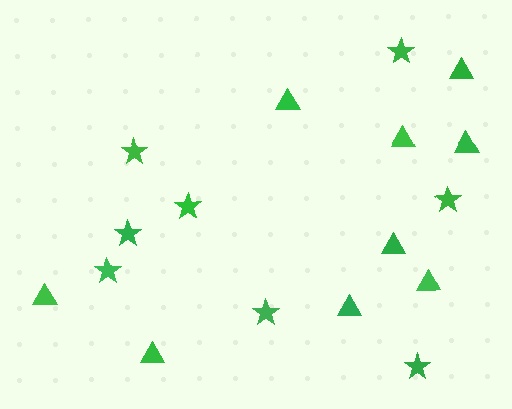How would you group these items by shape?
There are 2 groups: one group of stars (8) and one group of triangles (9).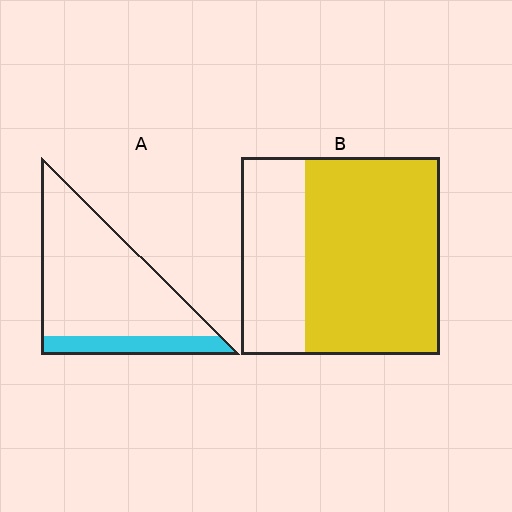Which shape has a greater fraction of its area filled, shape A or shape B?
Shape B.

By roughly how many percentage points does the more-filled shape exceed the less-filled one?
By roughly 50 percentage points (B over A).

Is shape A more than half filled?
No.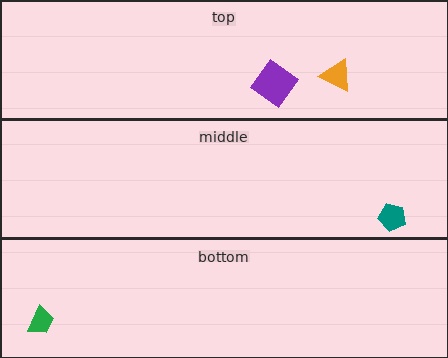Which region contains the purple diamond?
The top region.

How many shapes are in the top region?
2.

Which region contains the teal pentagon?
The middle region.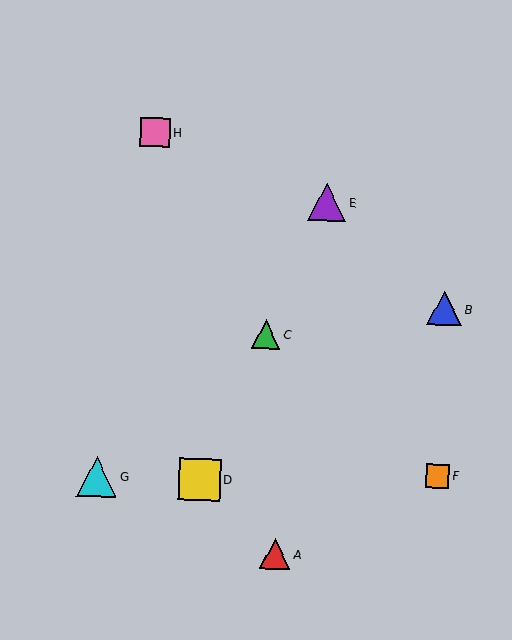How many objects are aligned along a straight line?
3 objects (C, D, E) are aligned along a straight line.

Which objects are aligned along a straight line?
Objects C, D, E are aligned along a straight line.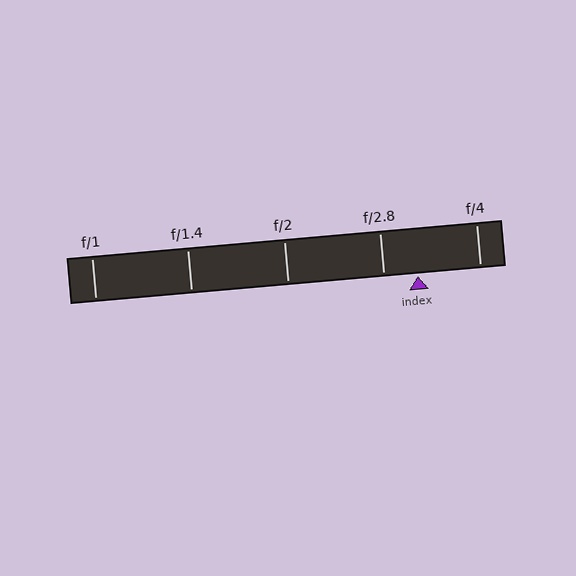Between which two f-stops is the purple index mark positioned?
The index mark is between f/2.8 and f/4.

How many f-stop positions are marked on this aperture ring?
There are 5 f-stop positions marked.